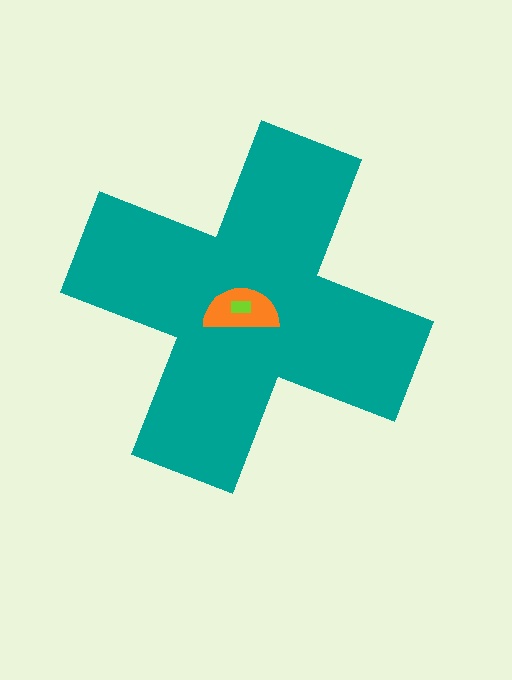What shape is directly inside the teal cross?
The orange semicircle.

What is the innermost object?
The lime rectangle.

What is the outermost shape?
The teal cross.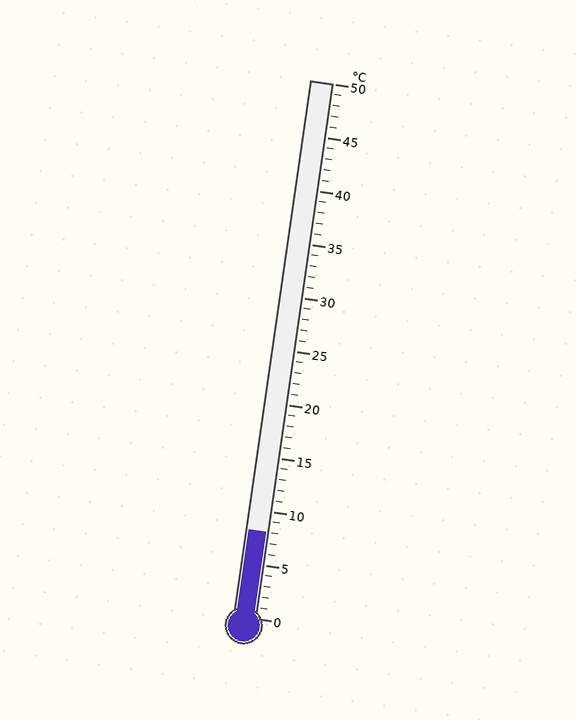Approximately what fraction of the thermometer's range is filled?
The thermometer is filled to approximately 15% of its range.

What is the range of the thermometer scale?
The thermometer scale ranges from 0°C to 50°C.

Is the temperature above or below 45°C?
The temperature is below 45°C.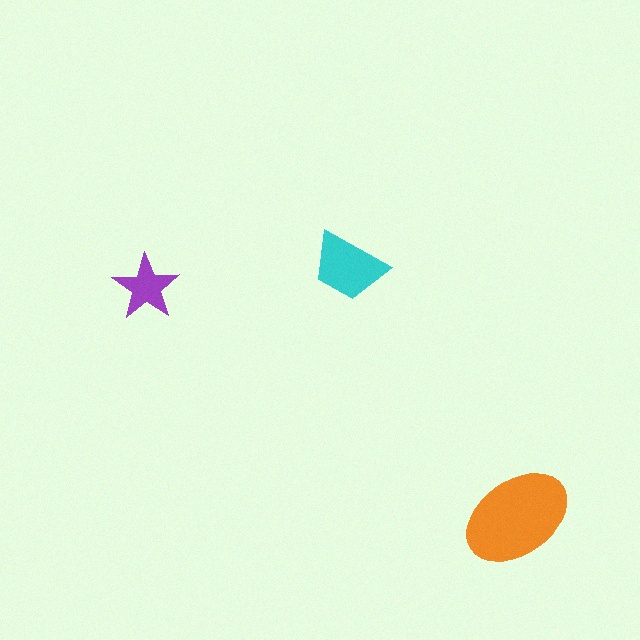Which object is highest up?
The cyan trapezoid is topmost.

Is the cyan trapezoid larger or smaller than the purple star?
Larger.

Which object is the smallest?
The purple star.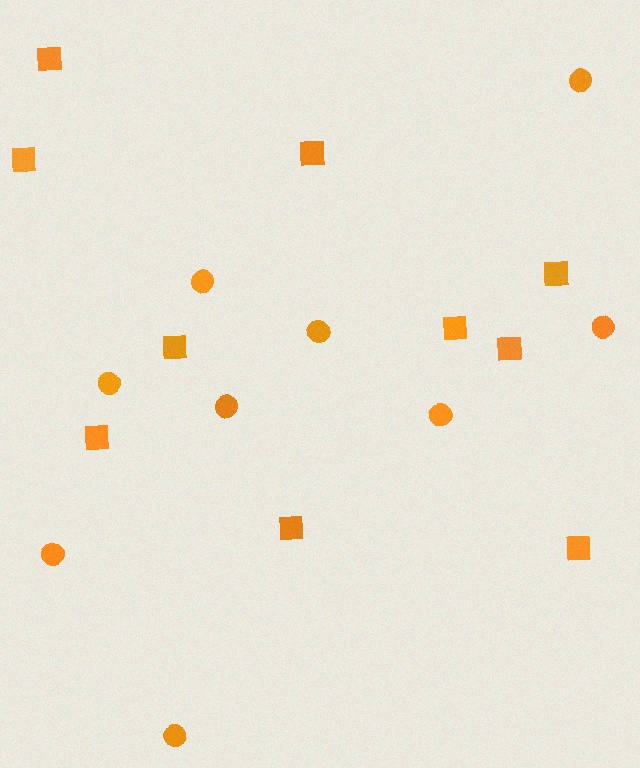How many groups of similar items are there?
There are 2 groups: one group of squares (10) and one group of circles (9).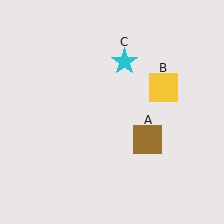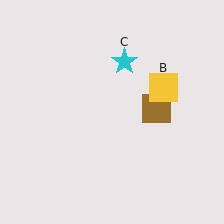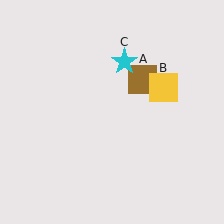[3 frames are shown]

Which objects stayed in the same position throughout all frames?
Yellow square (object B) and cyan star (object C) remained stationary.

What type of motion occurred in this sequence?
The brown square (object A) rotated counterclockwise around the center of the scene.